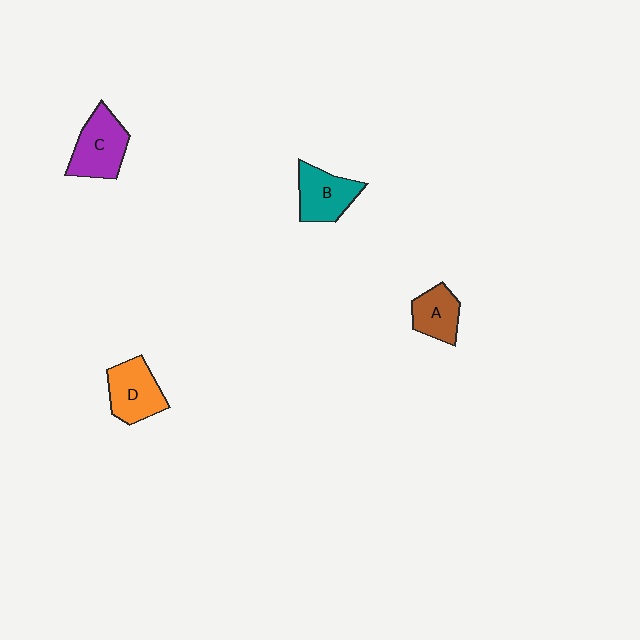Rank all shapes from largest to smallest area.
From largest to smallest: C (purple), D (orange), B (teal), A (brown).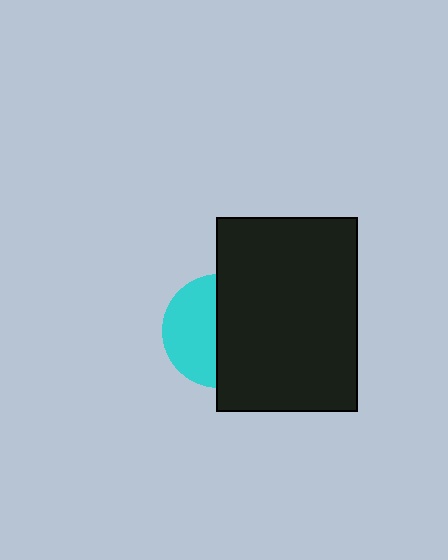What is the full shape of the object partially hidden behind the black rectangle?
The partially hidden object is a cyan circle.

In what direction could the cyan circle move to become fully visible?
The cyan circle could move left. That would shift it out from behind the black rectangle entirely.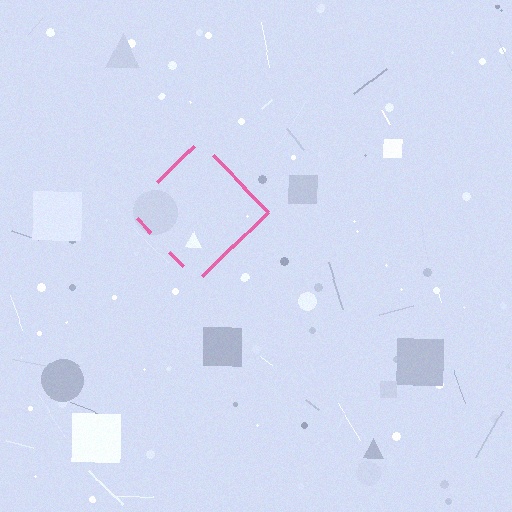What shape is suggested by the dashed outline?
The dashed outline suggests a diamond.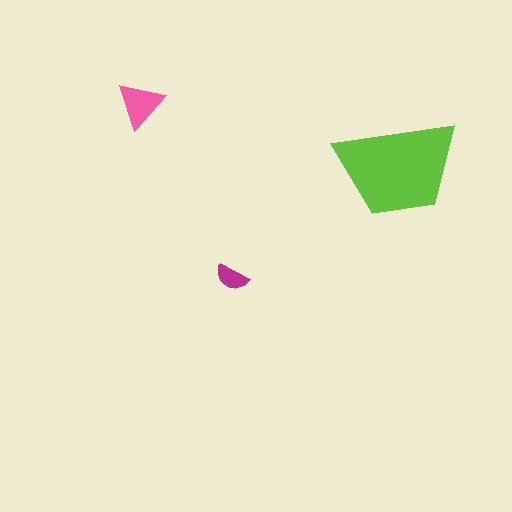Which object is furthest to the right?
The lime trapezoid is rightmost.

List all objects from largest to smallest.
The lime trapezoid, the pink triangle, the magenta semicircle.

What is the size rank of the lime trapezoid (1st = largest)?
1st.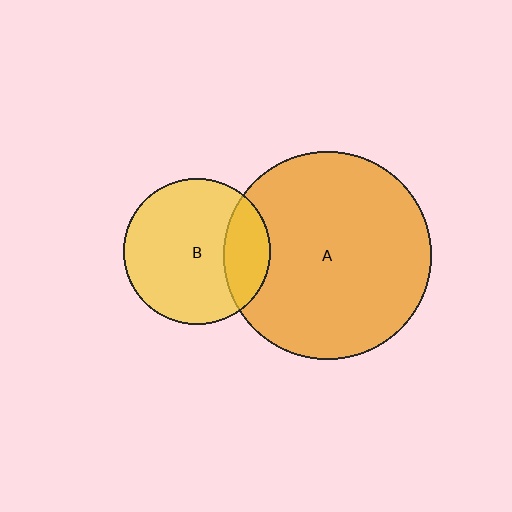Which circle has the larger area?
Circle A (orange).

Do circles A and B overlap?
Yes.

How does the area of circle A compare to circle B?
Approximately 2.0 times.